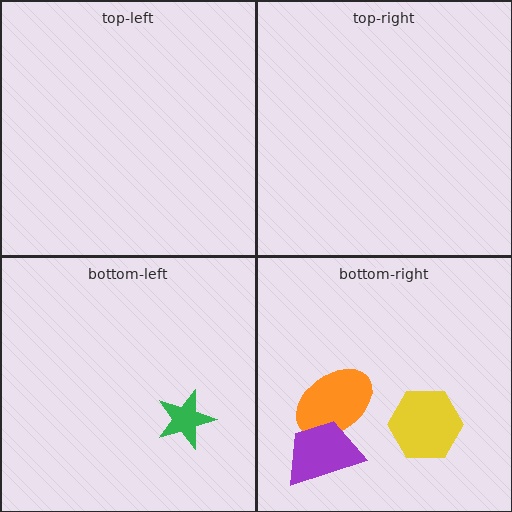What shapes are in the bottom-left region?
The green star.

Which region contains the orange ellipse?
The bottom-right region.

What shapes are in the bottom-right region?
The orange ellipse, the purple trapezoid, the yellow hexagon.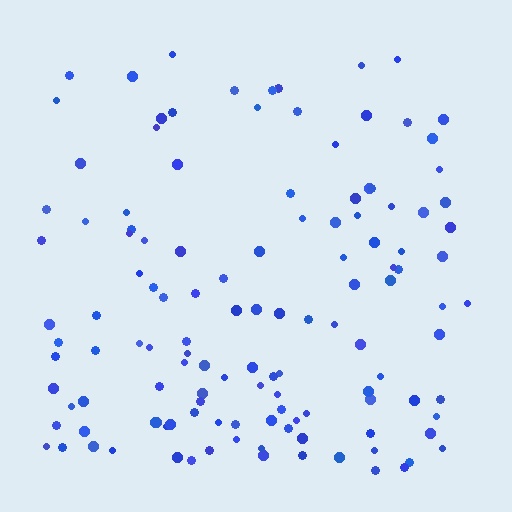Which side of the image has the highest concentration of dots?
The bottom.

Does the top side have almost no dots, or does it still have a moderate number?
Still a moderate number, just noticeably fewer than the bottom.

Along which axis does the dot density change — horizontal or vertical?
Vertical.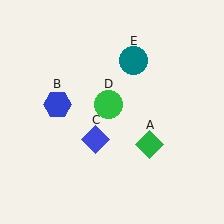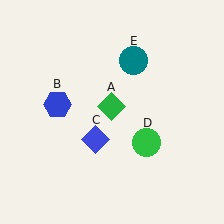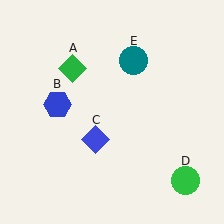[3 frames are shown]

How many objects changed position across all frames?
2 objects changed position: green diamond (object A), green circle (object D).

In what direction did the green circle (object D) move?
The green circle (object D) moved down and to the right.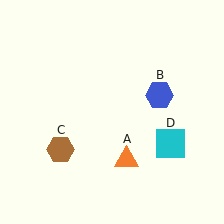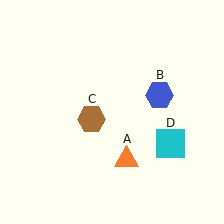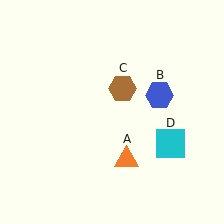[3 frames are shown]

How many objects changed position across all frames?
1 object changed position: brown hexagon (object C).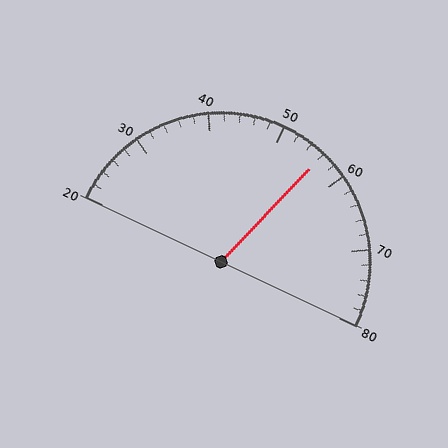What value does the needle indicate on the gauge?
The needle indicates approximately 56.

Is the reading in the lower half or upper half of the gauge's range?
The reading is in the upper half of the range (20 to 80).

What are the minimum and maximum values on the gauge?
The gauge ranges from 20 to 80.